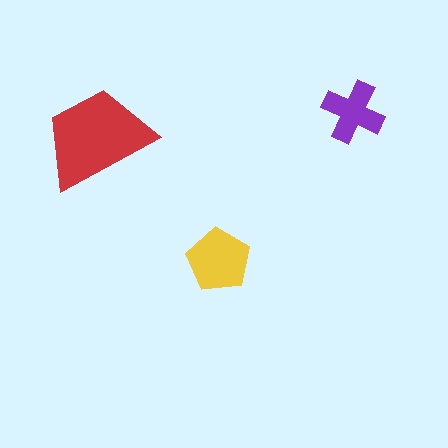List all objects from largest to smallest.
The red trapezoid, the yellow pentagon, the purple cross.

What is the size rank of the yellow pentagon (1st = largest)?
2nd.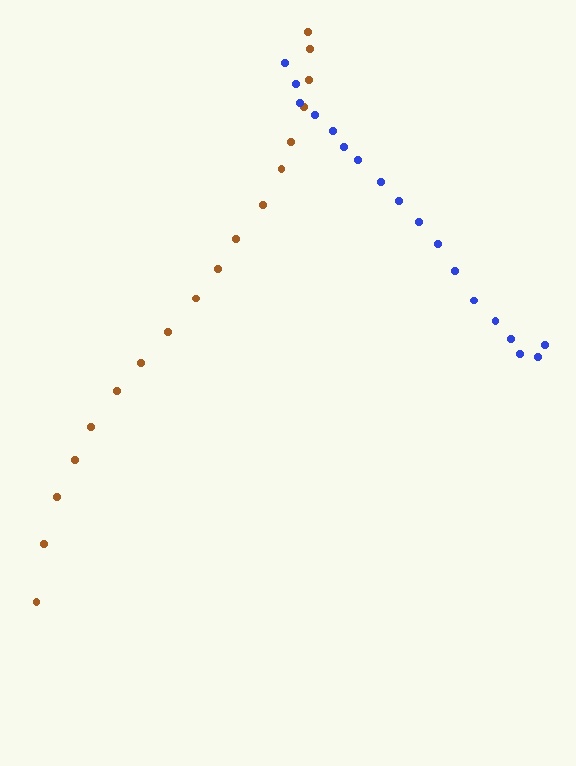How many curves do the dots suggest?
There are 2 distinct paths.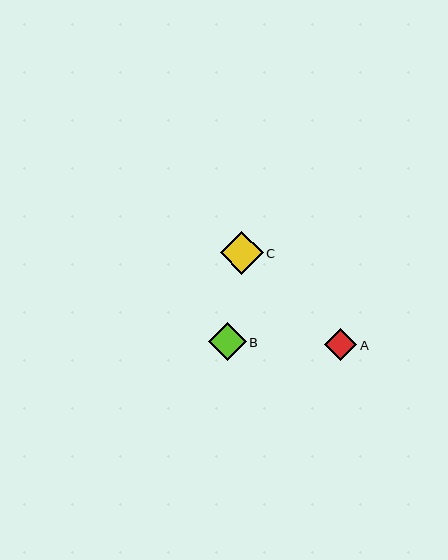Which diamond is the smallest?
Diamond A is the smallest with a size of approximately 32 pixels.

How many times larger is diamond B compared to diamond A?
Diamond B is approximately 1.2 times the size of diamond A.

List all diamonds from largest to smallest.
From largest to smallest: C, B, A.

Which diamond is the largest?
Diamond C is the largest with a size of approximately 43 pixels.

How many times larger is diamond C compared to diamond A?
Diamond C is approximately 1.3 times the size of diamond A.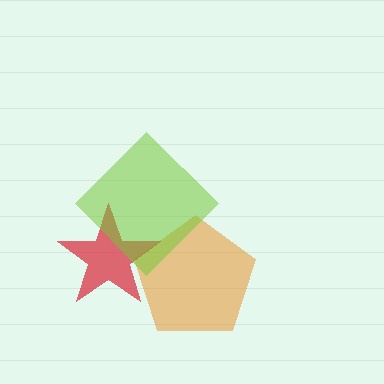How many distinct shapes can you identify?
There are 3 distinct shapes: an orange pentagon, a red star, a lime diamond.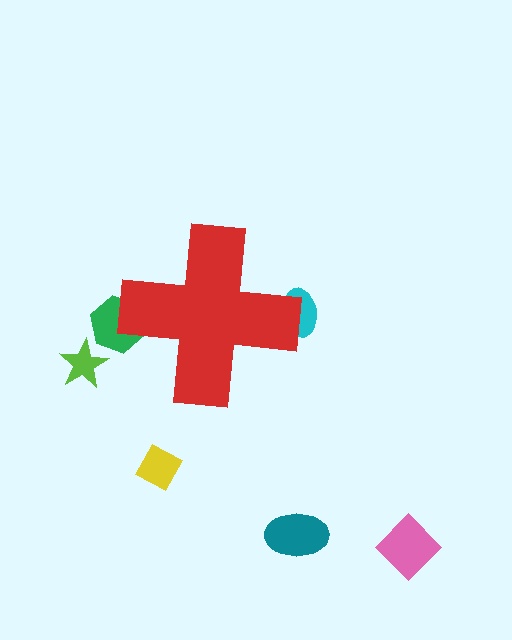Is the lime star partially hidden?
No, the lime star is fully visible.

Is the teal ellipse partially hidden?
No, the teal ellipse is fully visible.